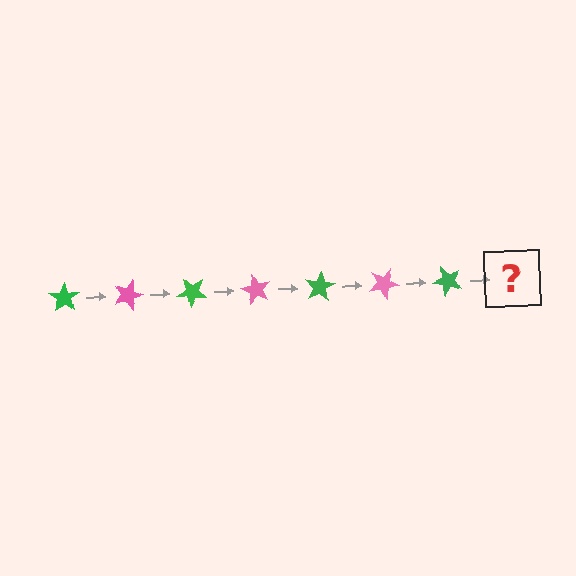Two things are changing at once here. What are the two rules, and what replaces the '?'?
The two rules are that it rotates 20 degrees each step and the color cycles through green and pink. The '?' should be a pink star, rotated 140 degrees from the start.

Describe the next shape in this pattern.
It should be a pink star, rotated 140 degrees from the start.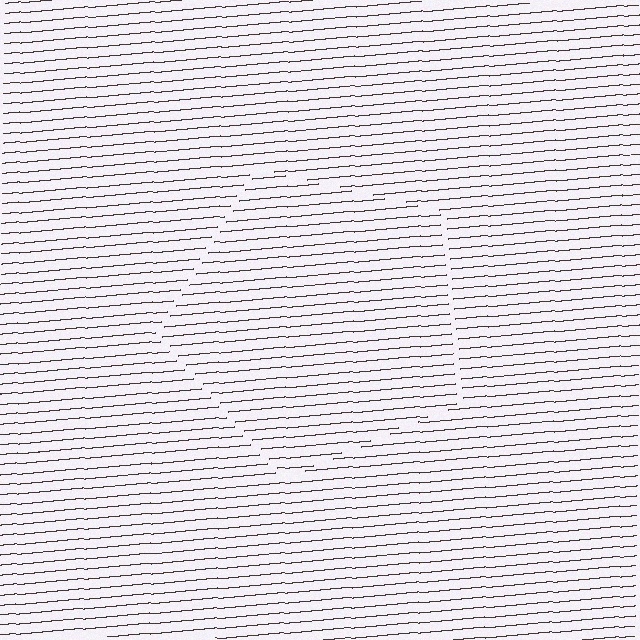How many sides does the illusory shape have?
5 sides — the line-ends trace a pentagon.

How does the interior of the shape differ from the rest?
The interior of the shape contains the same grating, shifted by half a period — the contour is defined by the phase discontinuity where line-ends from the inner and outer gratings abut.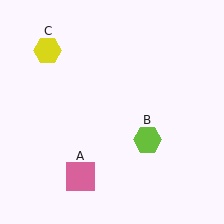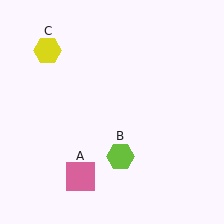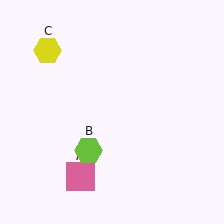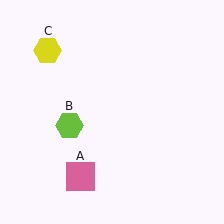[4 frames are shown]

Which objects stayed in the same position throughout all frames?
Pink square (object A) and yellow hexagon (object C) remained stationary.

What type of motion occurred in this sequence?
The lime hexagon (object B) rotated clockwise around the center of the scene.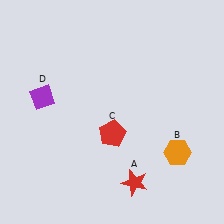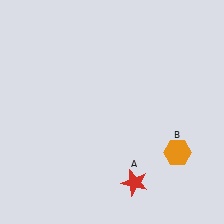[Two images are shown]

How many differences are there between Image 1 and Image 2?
There are 2 differences between the two images.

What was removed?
The red pentagon (C), the purple diamond (D) were removed in Image 2.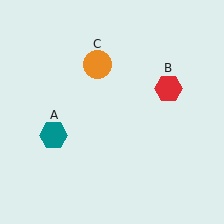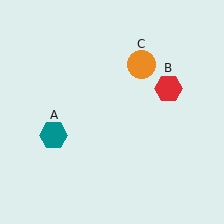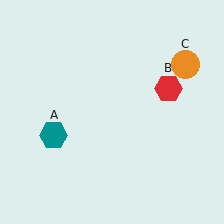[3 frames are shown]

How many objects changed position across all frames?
1 object changed position: orange circle (object C).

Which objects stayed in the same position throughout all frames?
Teal hexagon (object A) and red hexagon (object B) remained stationary.